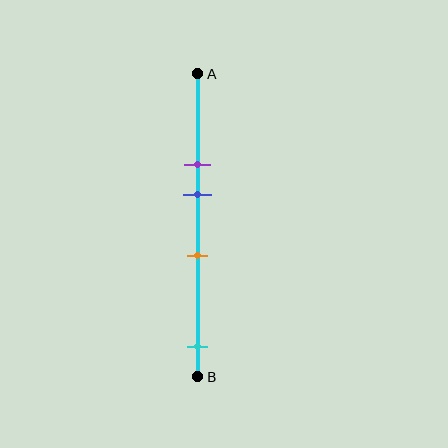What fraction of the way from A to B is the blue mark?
The blue mark is approximately 40% (0.4) of the way from A to B.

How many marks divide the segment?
There are 4 marks dividing the segment.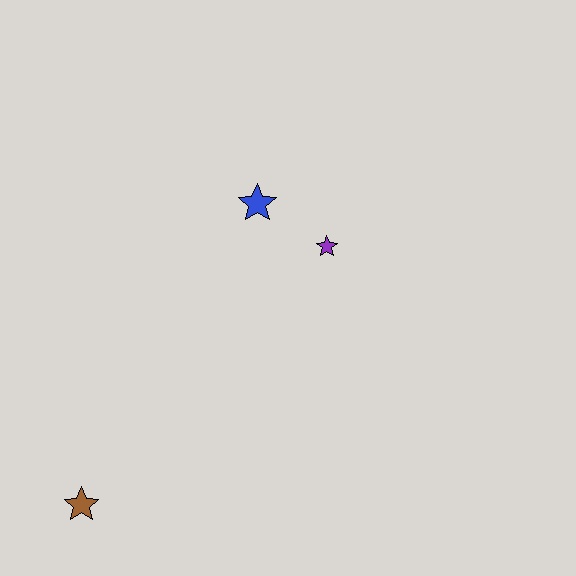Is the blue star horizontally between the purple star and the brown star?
Yes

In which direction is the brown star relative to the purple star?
The brown star is below the purple star.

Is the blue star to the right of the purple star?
No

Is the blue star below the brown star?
No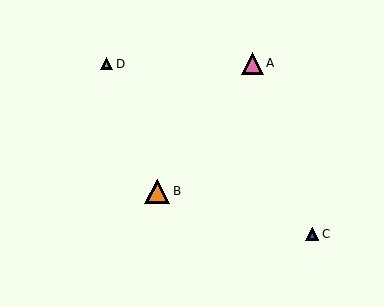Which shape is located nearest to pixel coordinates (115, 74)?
The lime triangle (labeled D) at (107, 64) is nearest to that location.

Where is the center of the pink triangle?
The center of the pink triangle is at (252, 63).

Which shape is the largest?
The orange triangle (labeled B) is the largest.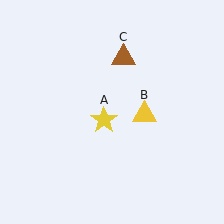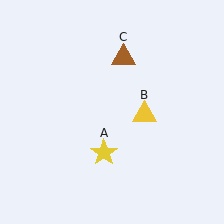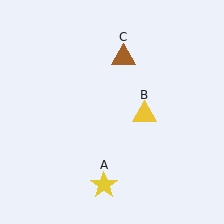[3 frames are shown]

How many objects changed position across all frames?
1 object changed position: yellow star (object A).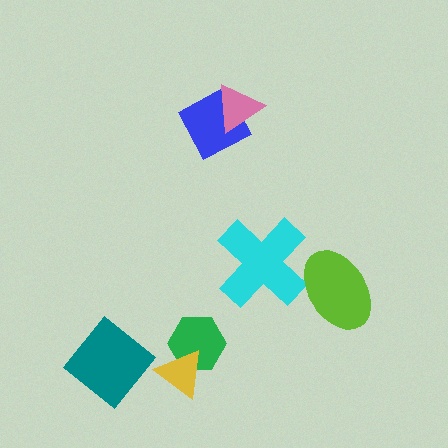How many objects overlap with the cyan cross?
1 object overlaps with the cyan cross.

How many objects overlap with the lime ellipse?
1 object overlaps with the lime ellipse.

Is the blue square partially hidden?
Yes, it is partially covered by another shape.